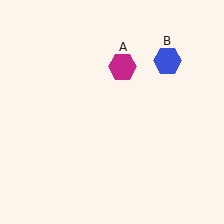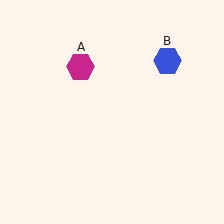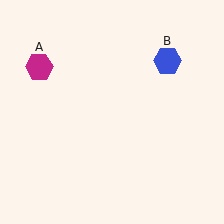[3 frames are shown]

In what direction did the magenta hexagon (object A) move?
The magenta hexagon (object A) moved left.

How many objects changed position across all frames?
1 object changed position: magenta hexagon (object A).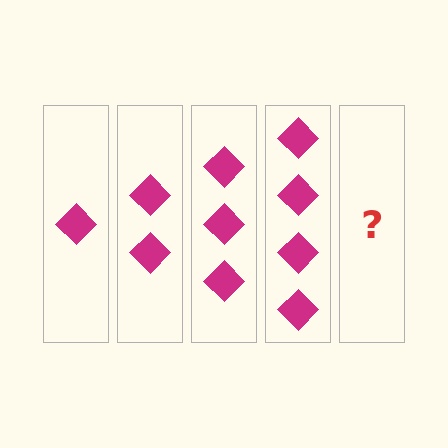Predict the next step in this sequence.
The next step is 5 diamonds.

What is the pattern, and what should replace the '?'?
The pattern is that each step adds one more diamond. The '?' should be 5 diamonds.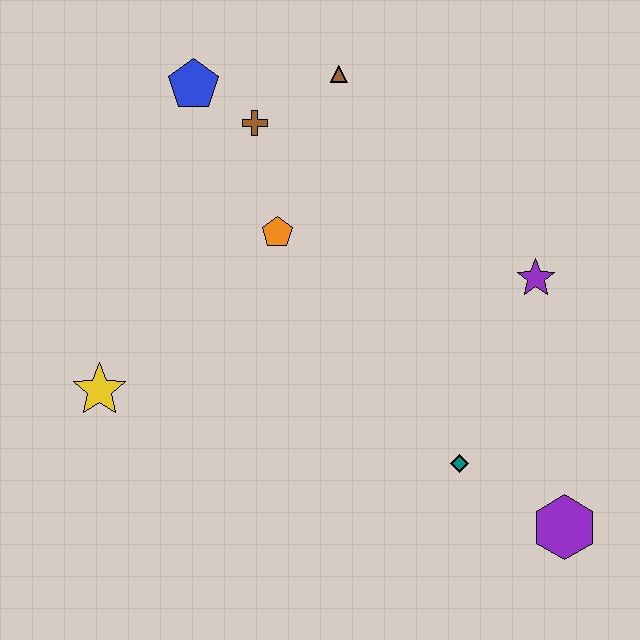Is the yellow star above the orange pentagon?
No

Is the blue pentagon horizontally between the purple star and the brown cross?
No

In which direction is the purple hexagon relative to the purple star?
The purple hexagon is below the purple star.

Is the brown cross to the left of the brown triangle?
Yes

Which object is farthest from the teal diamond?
The blue pentagon is farthest from the teal diamond.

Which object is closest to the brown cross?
The blue pentagon is closest to the brown cross.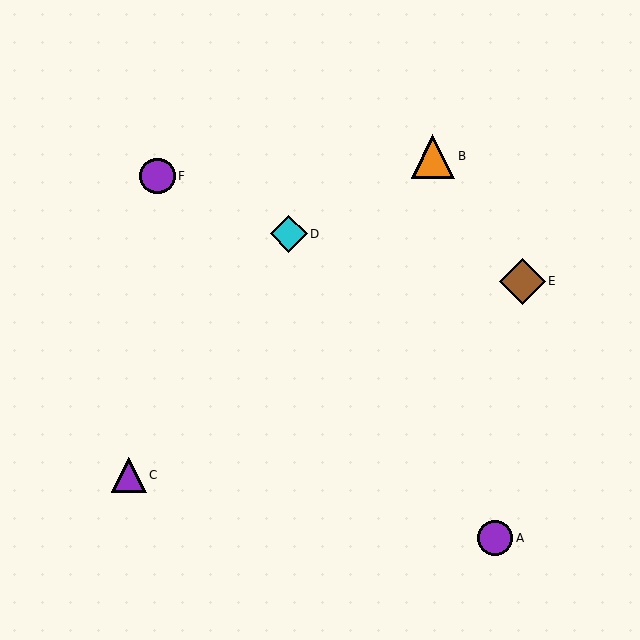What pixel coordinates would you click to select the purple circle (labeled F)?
Click at (157, 176) to select the purple circle F.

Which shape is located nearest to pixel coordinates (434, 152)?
The orange triangle (labeled B) at (433, 156) is nearest to that location.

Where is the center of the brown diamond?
The center of the brown diamond is at (522, 281).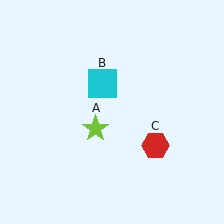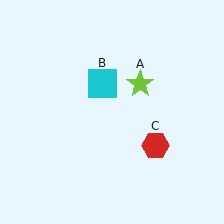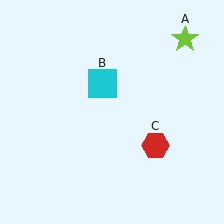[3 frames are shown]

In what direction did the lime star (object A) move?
The lime star (object A) moved up and to the right.